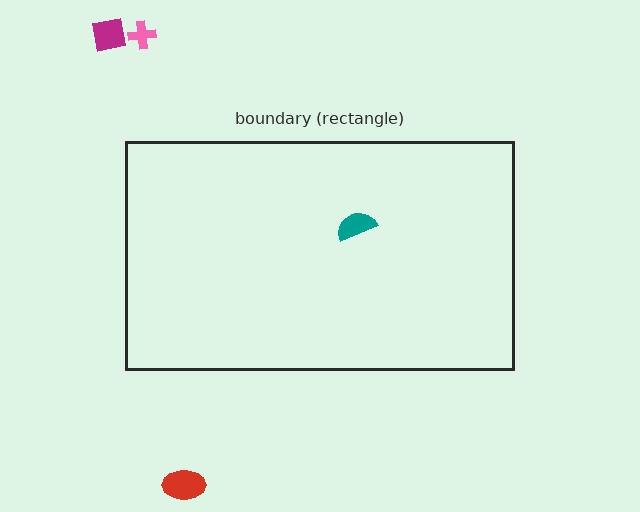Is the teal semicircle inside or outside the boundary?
Inside.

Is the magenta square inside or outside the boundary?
Outside.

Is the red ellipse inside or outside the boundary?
Outside.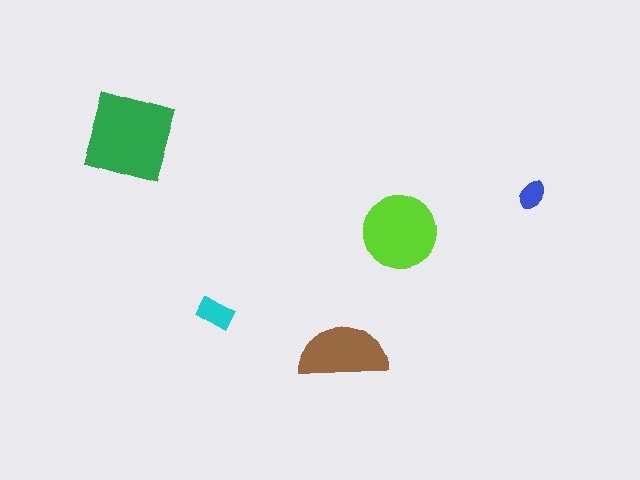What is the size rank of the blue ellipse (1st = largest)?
5th.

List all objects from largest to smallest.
The green square, the lime circle, the brown semicircle, the cyan rectangle, the blue ellipse.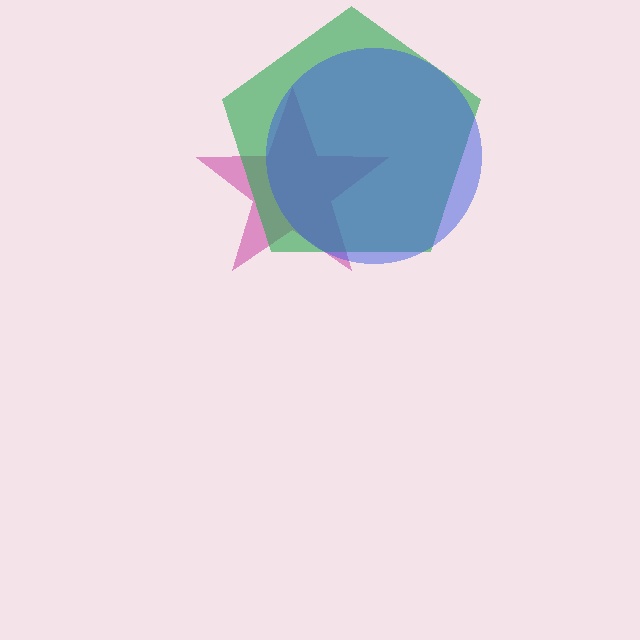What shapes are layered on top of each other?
The layered shapes are: a magenta star, a green pentagon, a blue circle.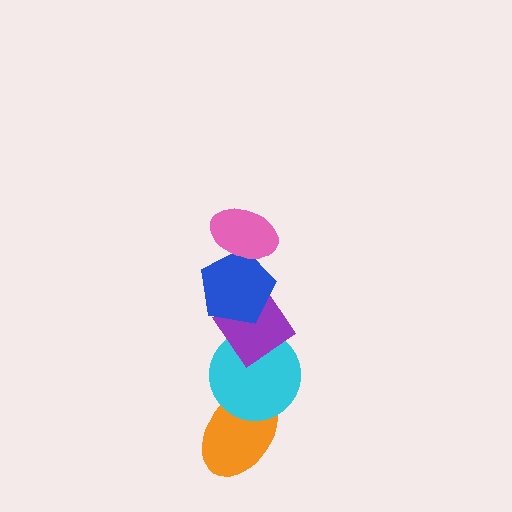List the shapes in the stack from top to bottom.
From top to bottom: the pink ellipse, the blue pentagon, the purple diamond, the cyan circle, the orange ellipse.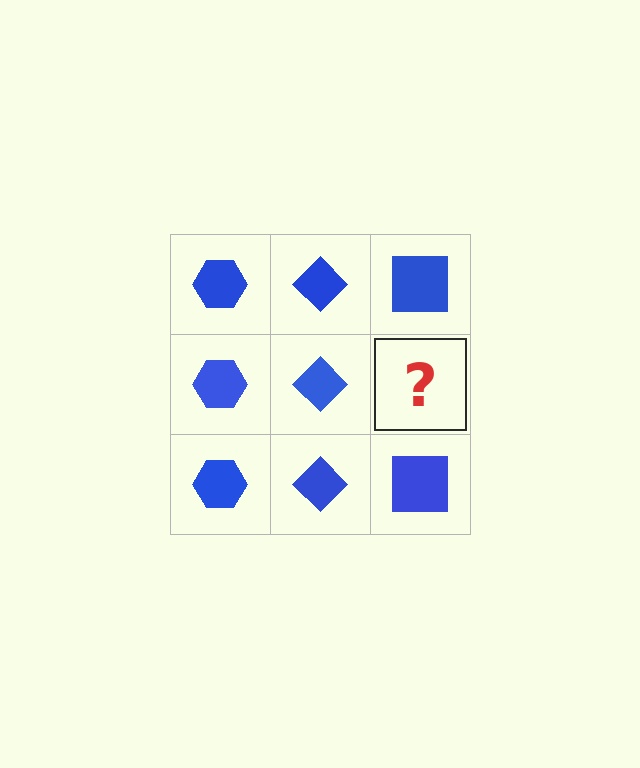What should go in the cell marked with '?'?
The missing cell should contain a blue square.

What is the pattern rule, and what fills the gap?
The rule is that each column has a consistent shape. The gap should be filled with a blue square.